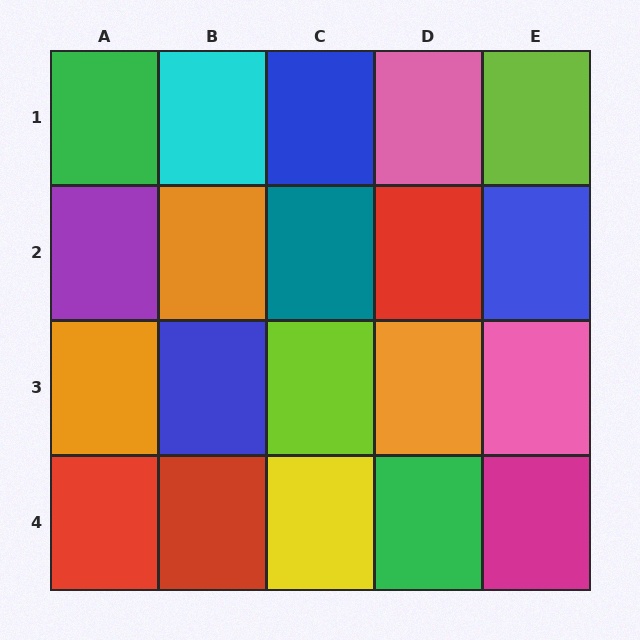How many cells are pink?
2 cells are pink.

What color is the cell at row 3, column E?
Pink.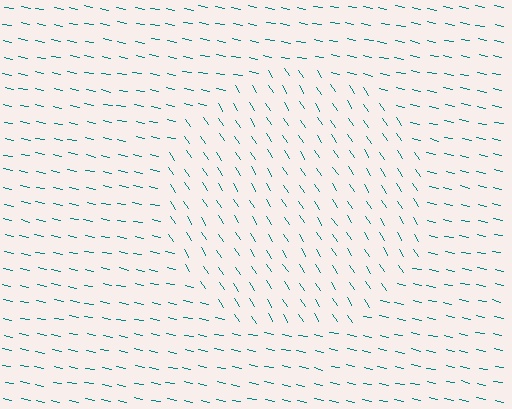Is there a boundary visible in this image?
Yes, there is a texture boundary formed by a change in line orientation.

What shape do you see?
I see a circle.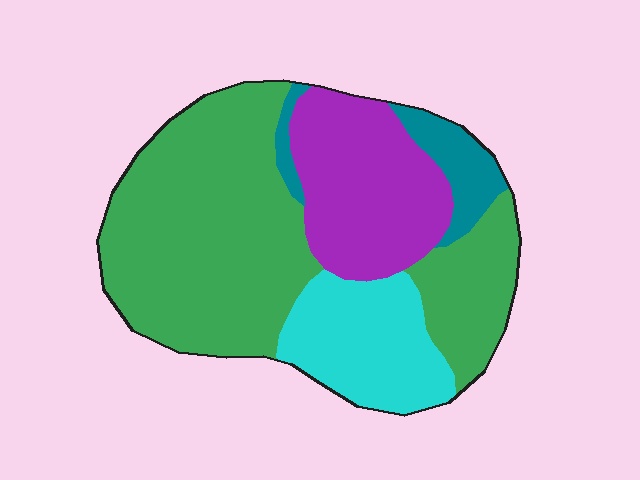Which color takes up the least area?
Teal, at roughly 10%.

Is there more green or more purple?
Green.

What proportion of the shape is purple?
Purple takes up between a sixth and a third of the shape.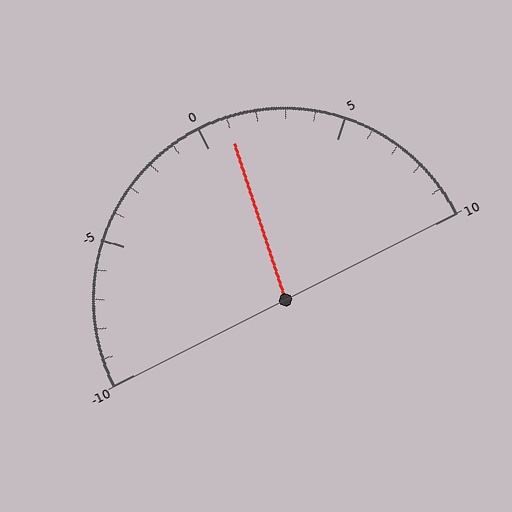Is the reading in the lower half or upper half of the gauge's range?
The reading is in the upper half of the range (-10 to 10).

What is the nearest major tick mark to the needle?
The nearest major tick mark is 0.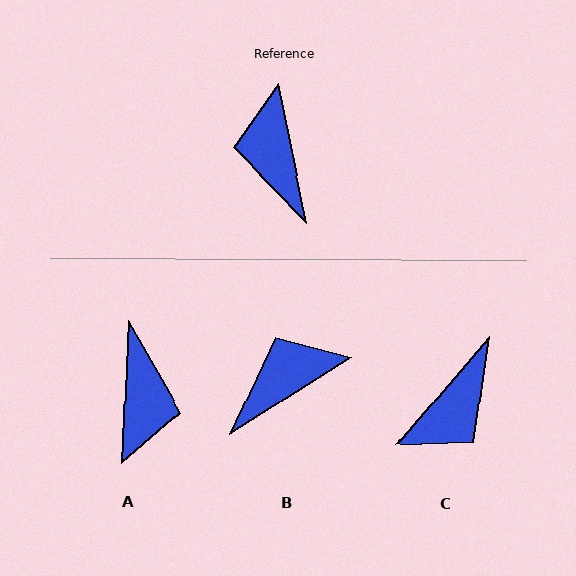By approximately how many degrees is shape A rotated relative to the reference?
Approximately 166 degrees counter-clockwise.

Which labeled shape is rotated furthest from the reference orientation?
A, about 166 degrees away.